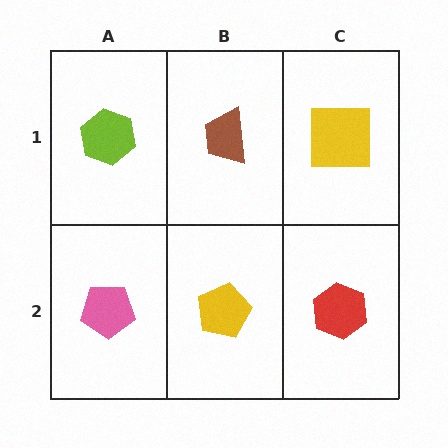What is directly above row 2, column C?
A yellow square.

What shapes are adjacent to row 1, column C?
A red hexagon (row 2, column C), a brown trapezoid (row 1, column B).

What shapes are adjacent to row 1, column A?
A pink pentagon (row 2, column A), a brown trapezoid (row 1, column B).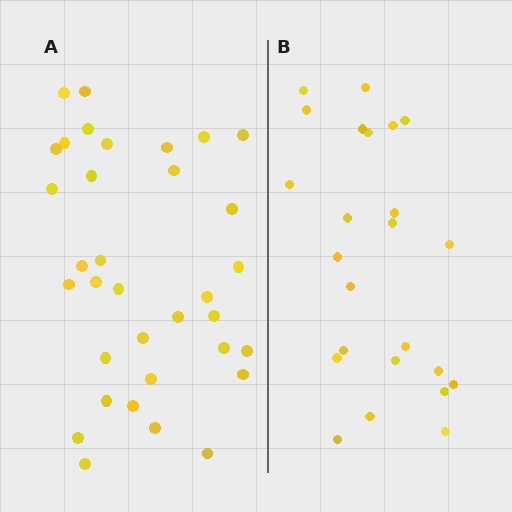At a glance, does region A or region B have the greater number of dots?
Region A (the left region) has more dots.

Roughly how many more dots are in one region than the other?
Region A has roughly 10 or so more dots than region B.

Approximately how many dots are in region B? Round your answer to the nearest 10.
About 20 dots. (The exact count is 24, which rounds to 20.)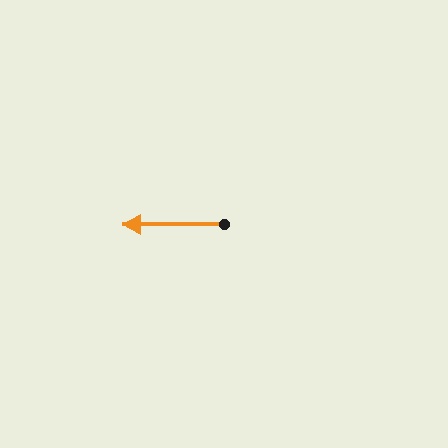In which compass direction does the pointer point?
West.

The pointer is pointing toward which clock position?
Roughly 9 o'clock.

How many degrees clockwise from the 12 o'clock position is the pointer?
Approximately 270 degrees.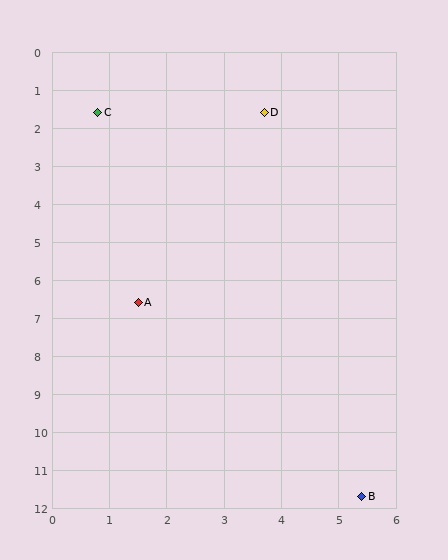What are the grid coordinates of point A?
Point A is at approximately (1.5, 6.6).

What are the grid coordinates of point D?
Point D is at approximately (3.7, 1.6).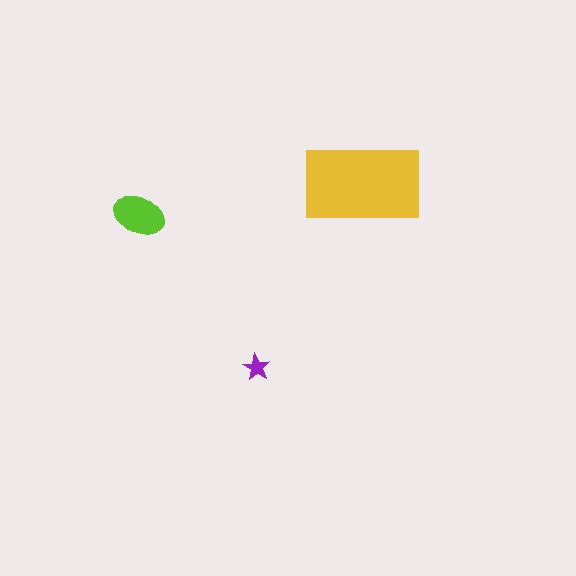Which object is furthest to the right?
The yellow rectangle is rightmost.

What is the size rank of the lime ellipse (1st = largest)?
2nd.